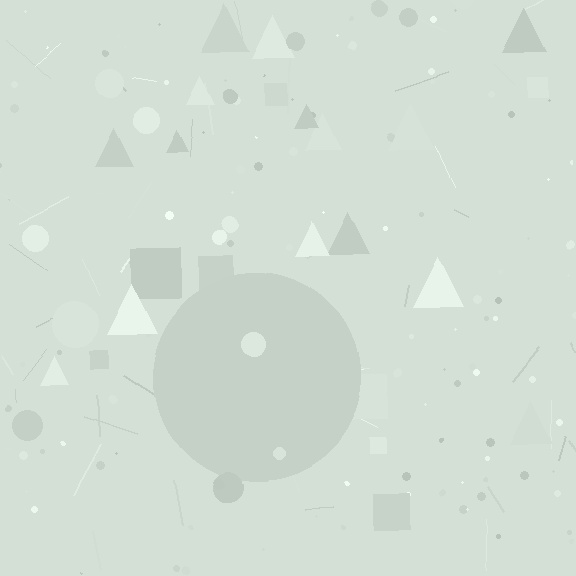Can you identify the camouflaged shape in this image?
The camouflaged shape is a circle.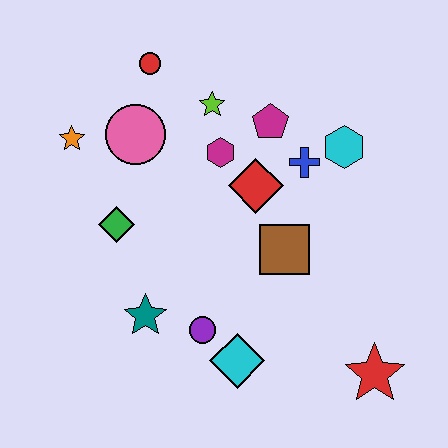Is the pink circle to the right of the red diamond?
No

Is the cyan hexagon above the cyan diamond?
Yes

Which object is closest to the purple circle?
The cyan diamond is closest to the purple circle.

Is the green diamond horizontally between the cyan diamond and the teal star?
No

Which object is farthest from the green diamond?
The red star is farthest from the green diamond.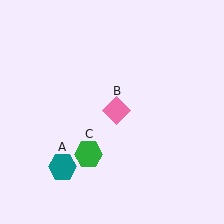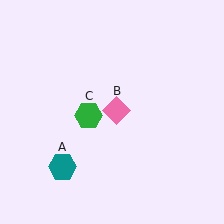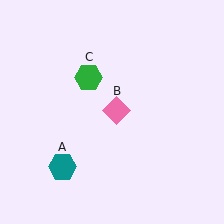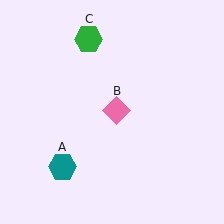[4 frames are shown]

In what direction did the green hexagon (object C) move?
The green hexagon (object C) moved up.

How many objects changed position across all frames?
1 object changed position: green hexagon (object C).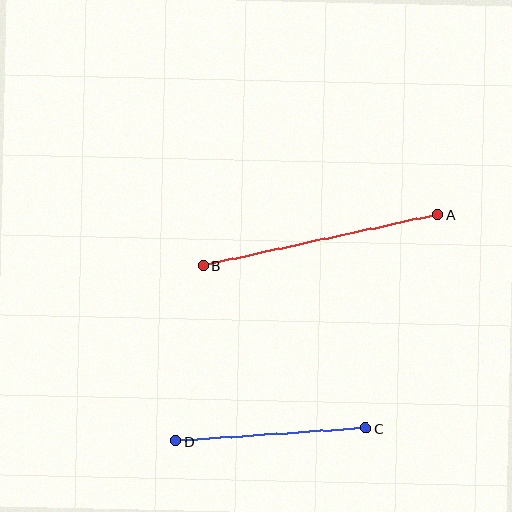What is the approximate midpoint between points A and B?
The midpoint is at approximately (320, 240) pixels.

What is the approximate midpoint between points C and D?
The midpoint is at approximately (271, 434) pixels.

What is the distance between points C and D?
The distance is approximately 191 pixels.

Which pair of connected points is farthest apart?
Points A and B are farthest apart.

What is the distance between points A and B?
The distance is approximately 240 pixels.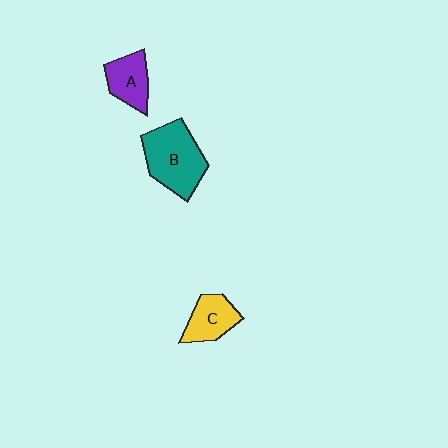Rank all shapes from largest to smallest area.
From largest to smallest: B (teal), C (yellow), A (purple).